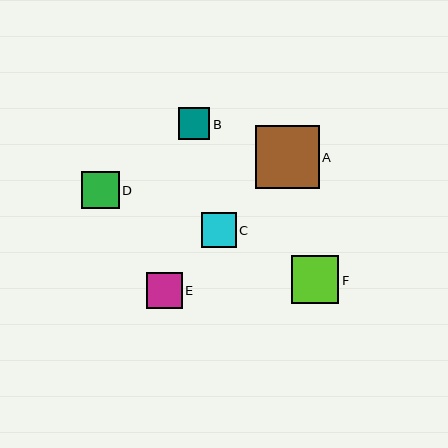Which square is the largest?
Square A is the largest with a size of approximately 64 pixels.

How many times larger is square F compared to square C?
Square F is approximately 1.4 times the size of square C.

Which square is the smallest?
Square B is the smallest with a size of approximately 31 pixels.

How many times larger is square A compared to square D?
Square A is approximately 1.7 times the size of square D.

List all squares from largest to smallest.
From largest to smallest: A, F, D, E, C, B.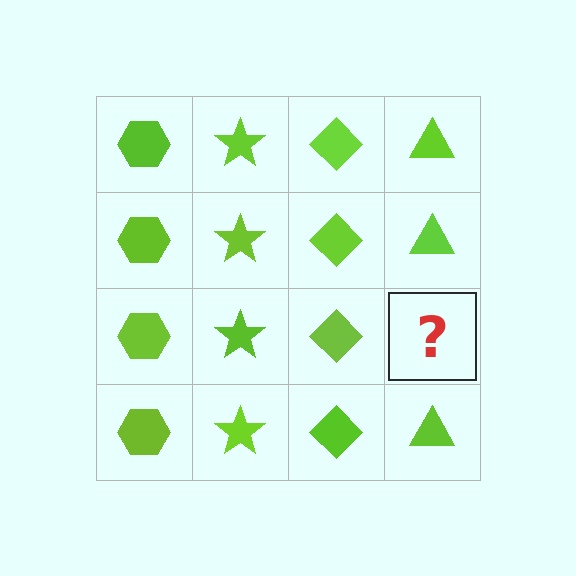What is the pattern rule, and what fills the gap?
The rule is that each column has a consistent shape. The gap should be filled with a lime triangle.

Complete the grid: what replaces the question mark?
The question mark should be replaced with a lime triangle.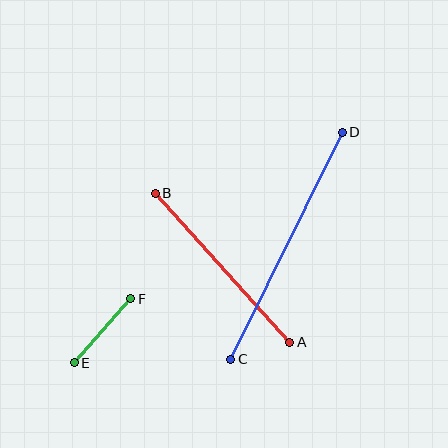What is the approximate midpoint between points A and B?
The midpoint is at approximately (222, 268) pixels.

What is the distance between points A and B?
The distance is approximately 201 pixels.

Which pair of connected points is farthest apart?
Points C and D are farthest apart.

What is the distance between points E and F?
The distance is approximately 86 pixels.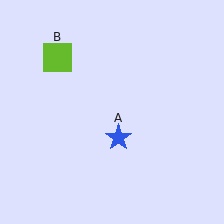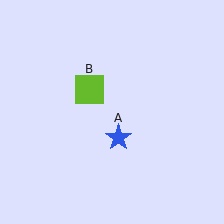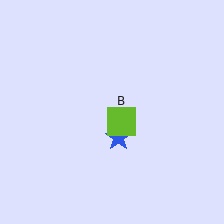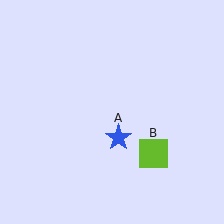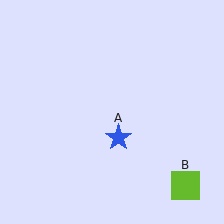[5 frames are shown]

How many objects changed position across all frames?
1 object changed position: lime square (object B).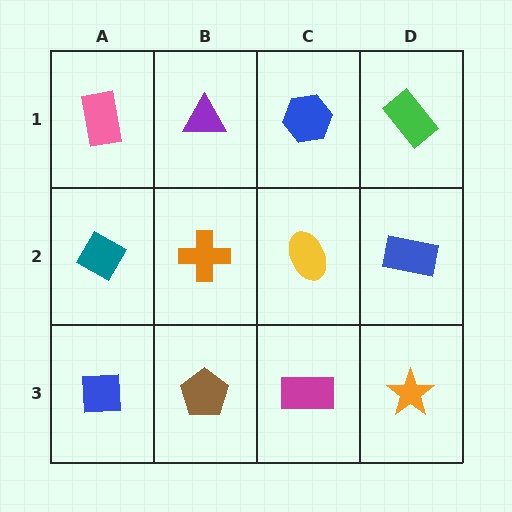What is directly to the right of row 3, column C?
An orange star.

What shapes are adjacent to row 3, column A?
A teal diamond (row 2, column A), a brown pentagon (row 3, column B).